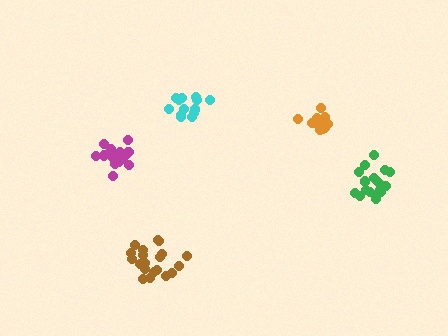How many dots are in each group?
Group 1: 20 dots, Group 2: 14 dots, Group 3: 20 dots, Group 4: 15 dots, Group 5: 14 dots (83 total).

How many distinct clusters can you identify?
There are 5 distinct clusters.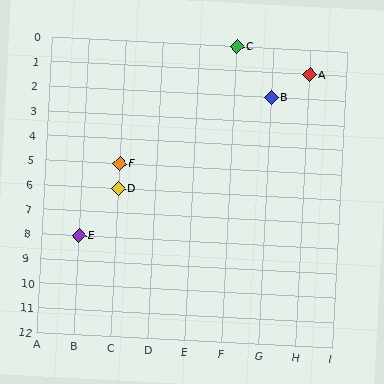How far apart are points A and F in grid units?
Points A and F are 5 columns and 4 rows apart (about 6.4 grid units diagonally).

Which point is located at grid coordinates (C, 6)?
Point D is at (C, 6).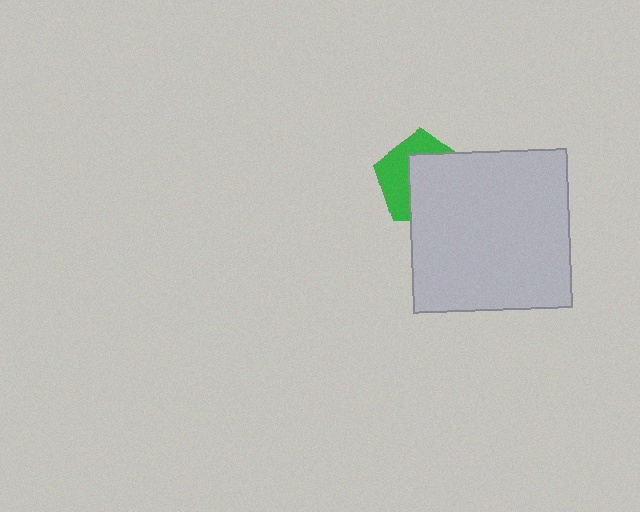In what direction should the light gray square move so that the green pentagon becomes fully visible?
The light gray square should move toward the lower-right. That is the shortest direction to clear the overlap and leave the green pentagon fully visible.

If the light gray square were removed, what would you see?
You would see the complete green pentagon.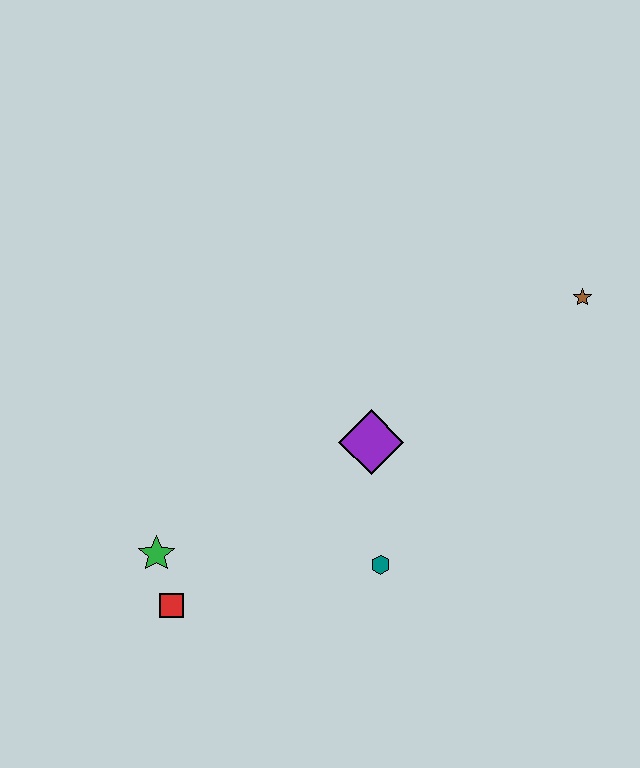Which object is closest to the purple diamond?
The teal hexagon is closest to the purple diamond.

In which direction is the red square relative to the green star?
The red square is below the green star.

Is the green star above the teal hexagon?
Yes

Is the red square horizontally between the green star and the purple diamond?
Yes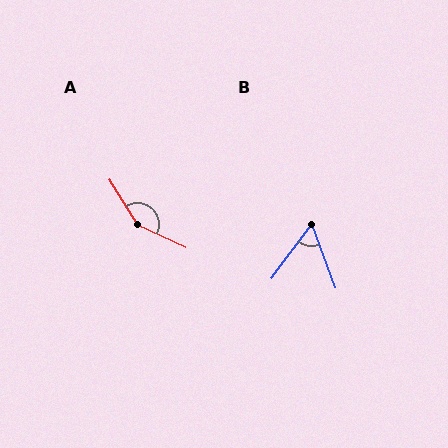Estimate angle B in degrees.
Approximately 57 degrees.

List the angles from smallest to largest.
B (57°), A (146°).